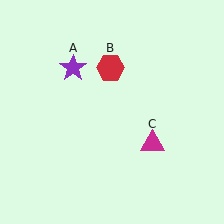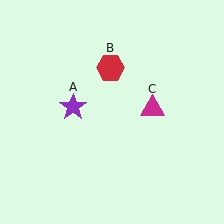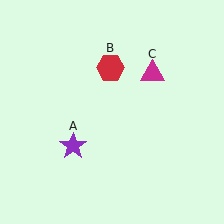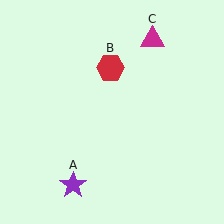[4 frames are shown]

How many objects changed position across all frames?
2 objects changed position: purple star (object A), magenta triangle (object C).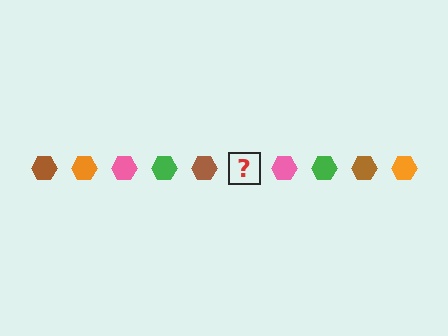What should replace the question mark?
The question mark should be replaced with an orange hexagon.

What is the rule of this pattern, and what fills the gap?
The rule is that the pattern cycles through brown, orange, pink, green hexagons. The gap should be filled with an orange hexagon.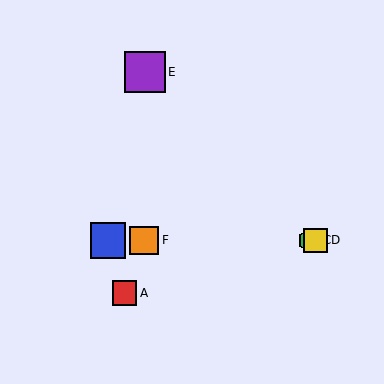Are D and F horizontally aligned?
Yes, both are at y≈241.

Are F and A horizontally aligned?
No, F is at y≈241 and A is at y≈293.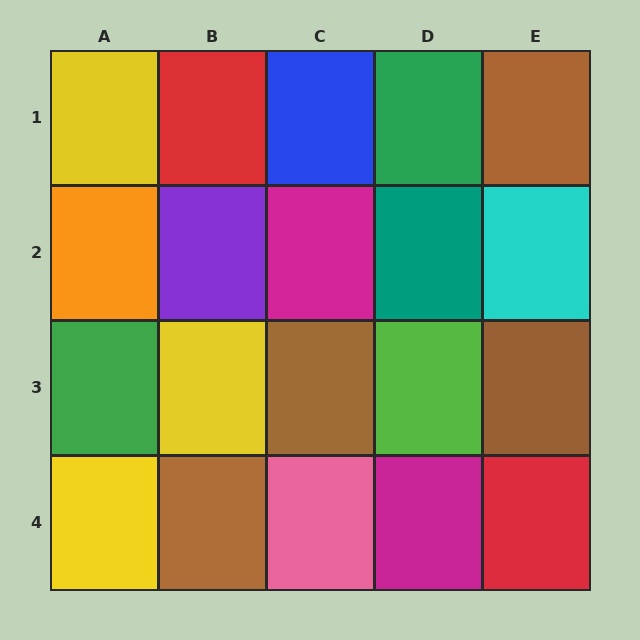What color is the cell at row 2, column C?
Magenta.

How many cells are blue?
1 cell is blue.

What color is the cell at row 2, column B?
Purple.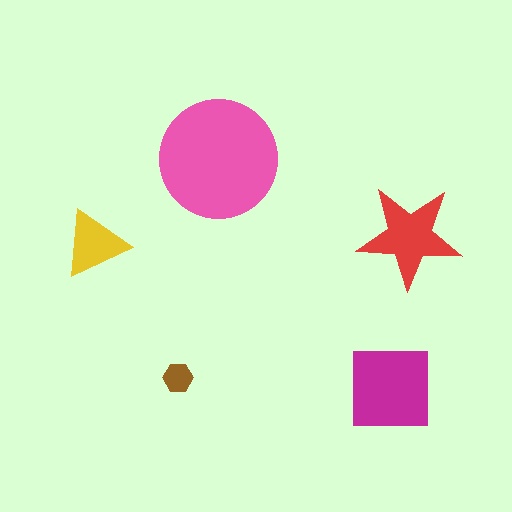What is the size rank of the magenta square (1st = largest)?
2nd.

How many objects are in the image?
There are 5 objects in the image.